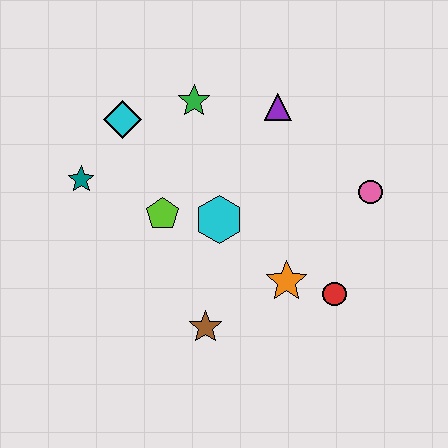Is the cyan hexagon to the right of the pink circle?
No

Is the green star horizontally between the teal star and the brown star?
Yes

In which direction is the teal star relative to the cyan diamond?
The teal star is below the cyan diamond.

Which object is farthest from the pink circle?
The teal star is farthest from the pink circle.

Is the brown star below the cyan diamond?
Yes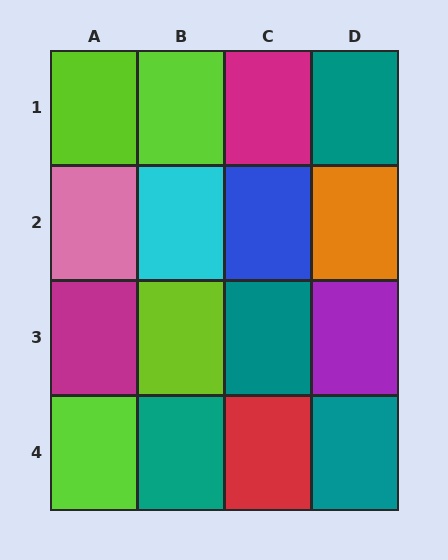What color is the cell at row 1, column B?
Lime.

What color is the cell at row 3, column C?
Teal.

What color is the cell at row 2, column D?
Orange.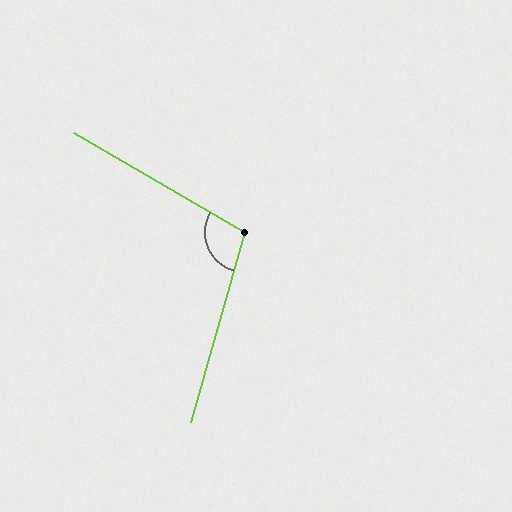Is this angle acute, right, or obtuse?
It is obtuse.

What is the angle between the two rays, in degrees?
Approximately 104 degrees.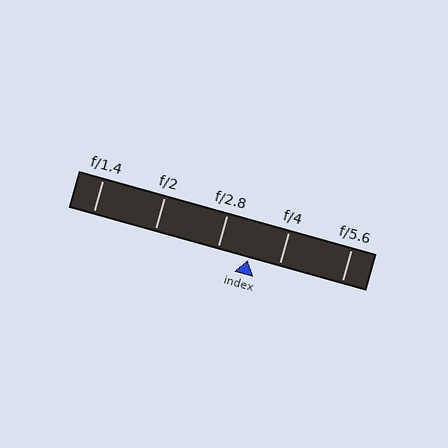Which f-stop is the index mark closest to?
The index mark is closest to f/4.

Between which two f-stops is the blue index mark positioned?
The index mark is between f/2.8 and f/4.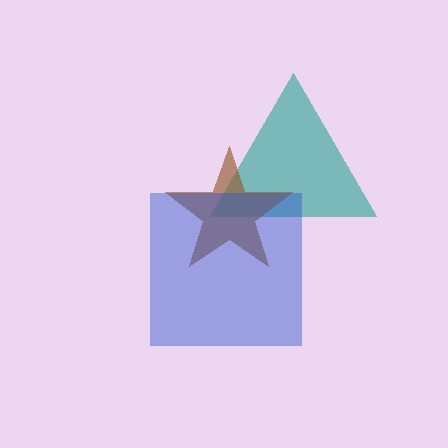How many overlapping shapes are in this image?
There are 3 overlapping shapes in the image.